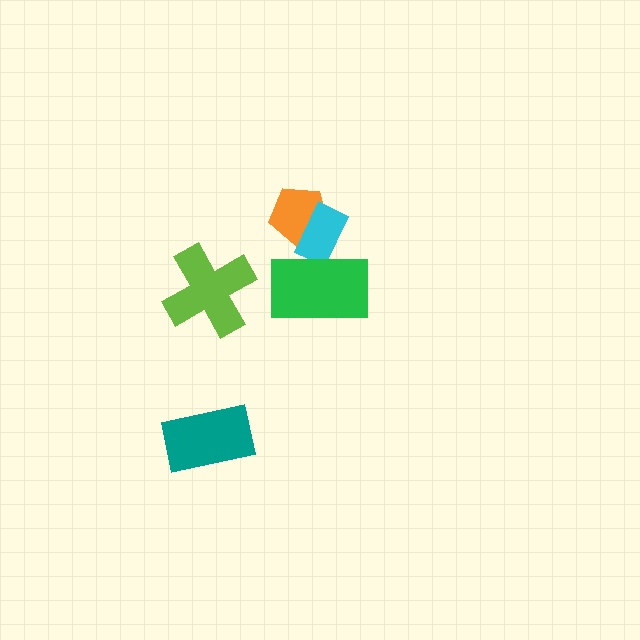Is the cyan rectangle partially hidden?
Yes, it is partially covered by another shape.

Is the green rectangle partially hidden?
No, no other shape covers it.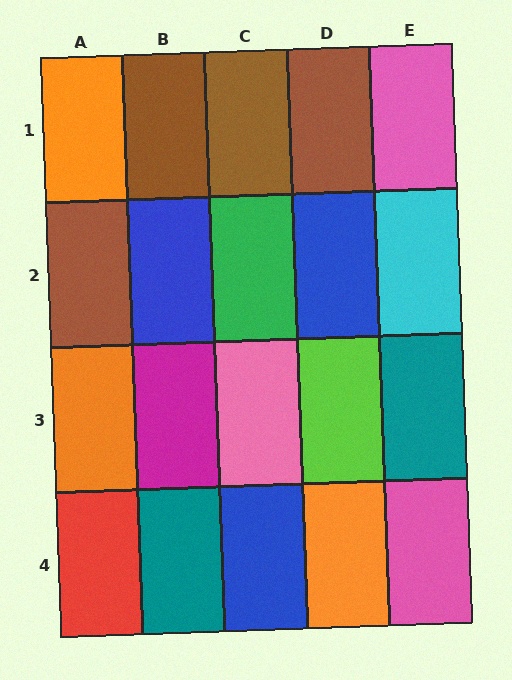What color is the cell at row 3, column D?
Lime.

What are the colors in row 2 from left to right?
Brown, blue, green, blue, cyan.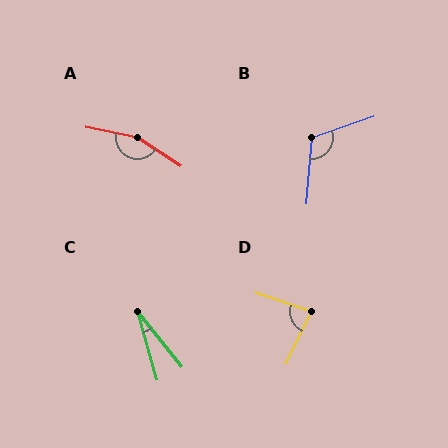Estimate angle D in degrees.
Approximately 83 degrees.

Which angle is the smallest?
C, at approximately 23 degrees.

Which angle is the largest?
A, at approximately 158 degrees.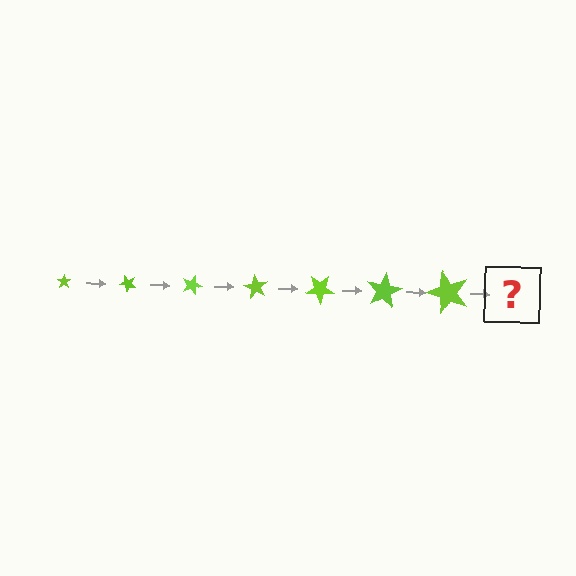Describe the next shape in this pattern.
It should be a star, larger than the previous one and rotated 315 degrees from the start.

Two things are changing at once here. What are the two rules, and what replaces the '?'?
The two rules are that the star grows larger each step and it rotates 45 degrees each step. The '?' should be a star, larger than the previous one and rotated 315 degrees from the start.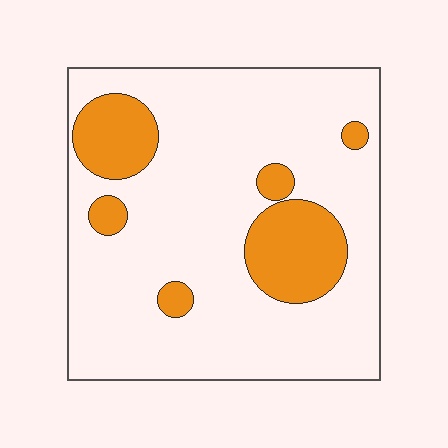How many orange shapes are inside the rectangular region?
6.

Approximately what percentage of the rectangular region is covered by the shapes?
Approximately 20%.